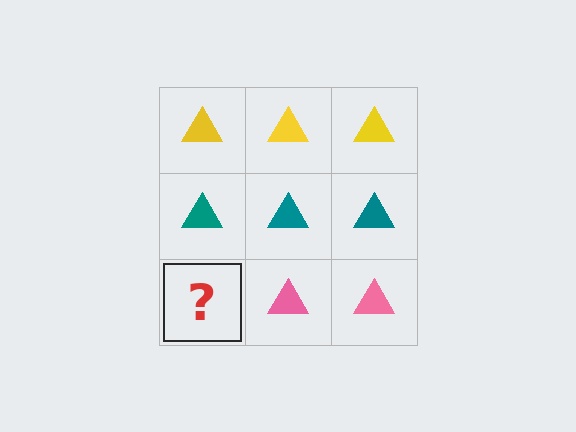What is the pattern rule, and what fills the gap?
The rule is that each row has a consistent color. The gap should be filled with a pink triangle.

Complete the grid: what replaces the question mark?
The question mark should be replaced with a pink triangle.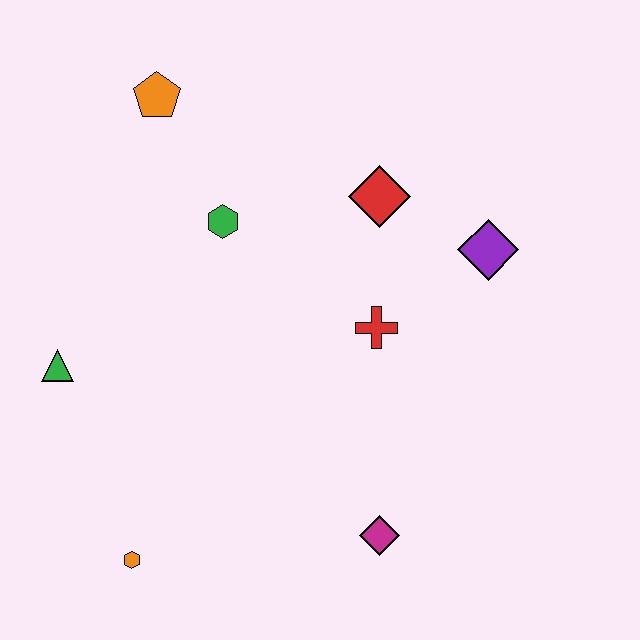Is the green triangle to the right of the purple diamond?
No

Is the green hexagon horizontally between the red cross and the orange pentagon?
Yes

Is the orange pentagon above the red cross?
Yes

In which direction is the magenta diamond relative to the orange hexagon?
The magenta diamond is to the right of the orange hexagon.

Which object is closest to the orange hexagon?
The green triangle is closest to the orange hexagon.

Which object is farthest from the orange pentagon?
The magenta diamond is farthest from the orange pentagon.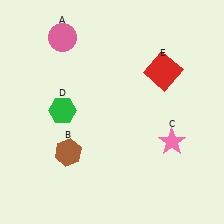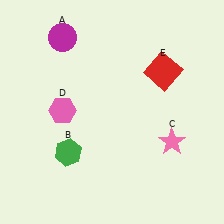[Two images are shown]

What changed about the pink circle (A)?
In Image 1, A is pink. In Image 2, it changed to magenta.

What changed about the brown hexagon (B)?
In Image 1, B is brown. In Image 2, it changed to green.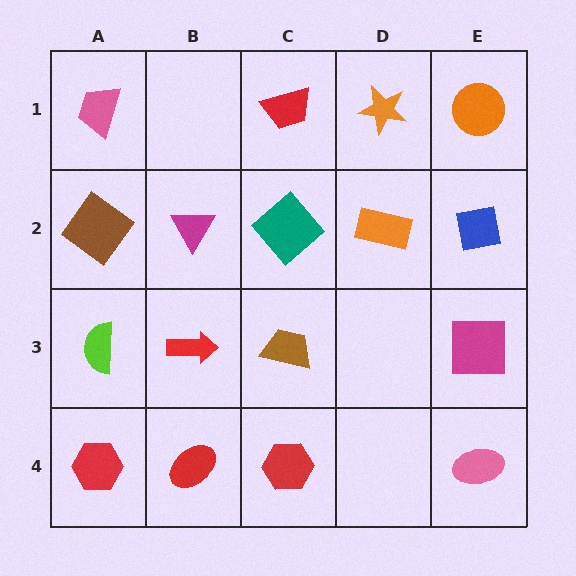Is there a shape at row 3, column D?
No, that cell is empty.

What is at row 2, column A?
A brown diamond.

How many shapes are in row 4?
4 shapes.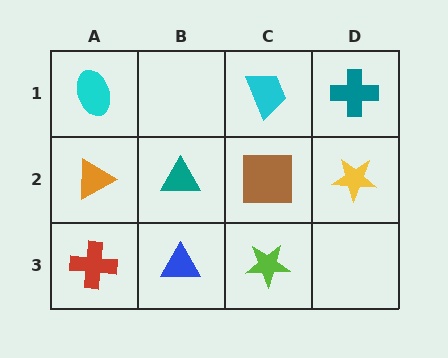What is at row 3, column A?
A red cross.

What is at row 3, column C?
A lime star.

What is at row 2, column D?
A yellow star.